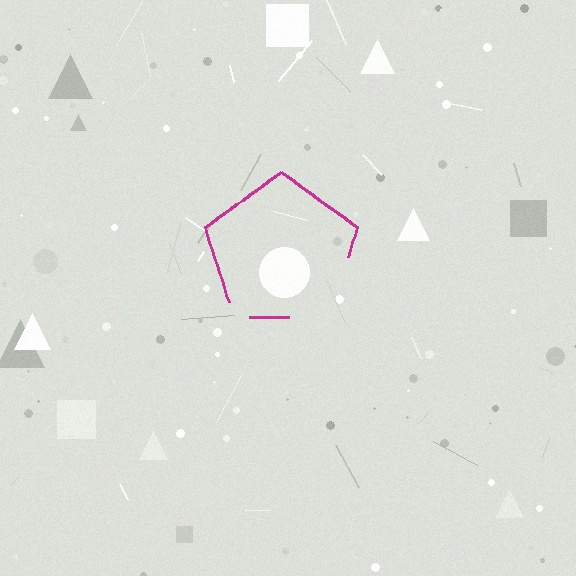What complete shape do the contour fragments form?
The contour fragments form a pentagon.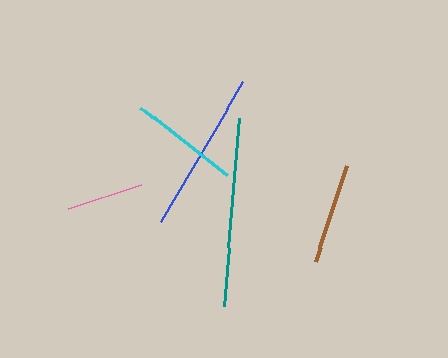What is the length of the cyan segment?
The cyan segment is approximately 110 pixels long.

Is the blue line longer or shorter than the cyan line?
The blue line is longer than the cyan line.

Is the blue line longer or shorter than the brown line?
The blue line is longer than the brown line.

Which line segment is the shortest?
The pink line is the shortest at approximately 77 pixels.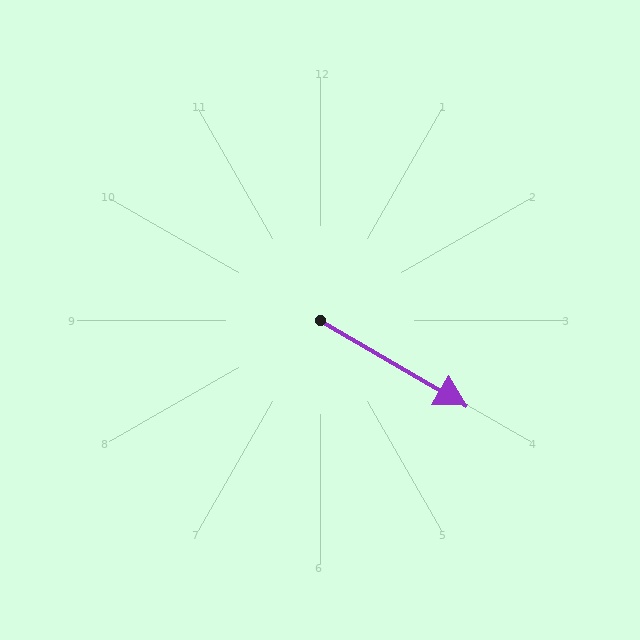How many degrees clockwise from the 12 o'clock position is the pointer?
Approximately 120 degrees.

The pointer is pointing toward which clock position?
Roughly 4 o'clock.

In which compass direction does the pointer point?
Southeast.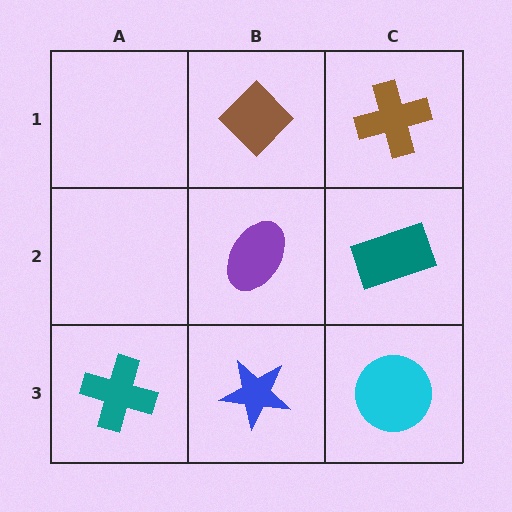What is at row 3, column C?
A cyan circle.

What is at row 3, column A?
A teal cross.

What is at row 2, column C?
A teal rectangle.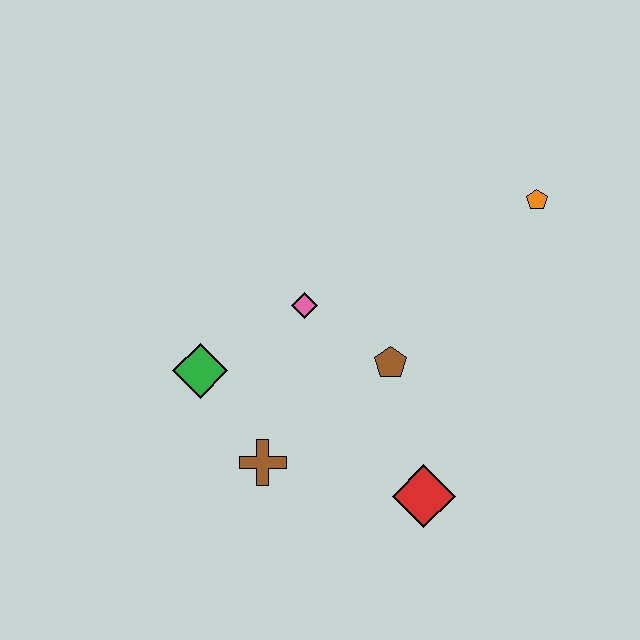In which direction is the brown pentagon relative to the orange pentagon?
The brown pentagon is below the orange pentagon.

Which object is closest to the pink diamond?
The brown pentagon is closest to the pink diamond.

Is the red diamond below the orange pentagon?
Yes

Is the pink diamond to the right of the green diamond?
Yes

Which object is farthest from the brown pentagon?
The orange pentagon is farthest from the brown pentagon.